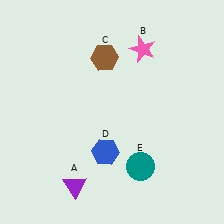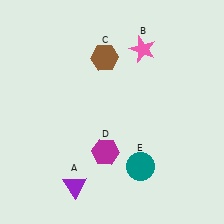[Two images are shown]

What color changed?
The hexagon (D) changed from blue in Image 1 to magenta in Image 2.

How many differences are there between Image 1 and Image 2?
There is 1 difference between the two images.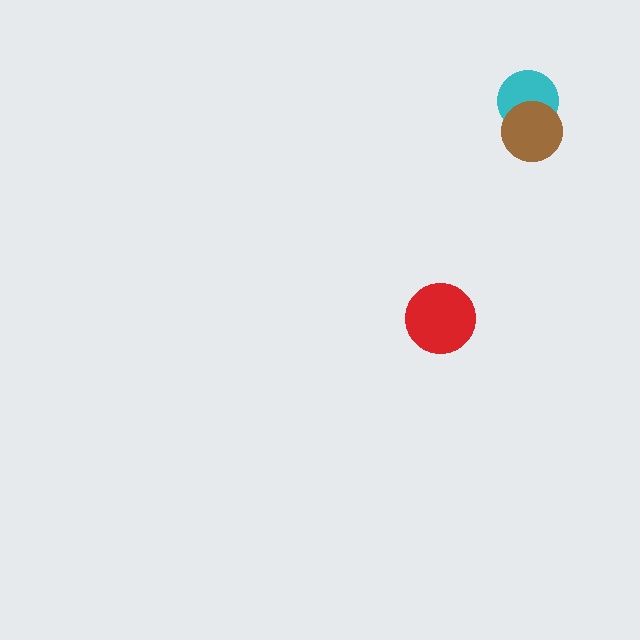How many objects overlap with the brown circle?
1 object overlaps with the brown circle.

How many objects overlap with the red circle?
0 objects overlap with the red circle.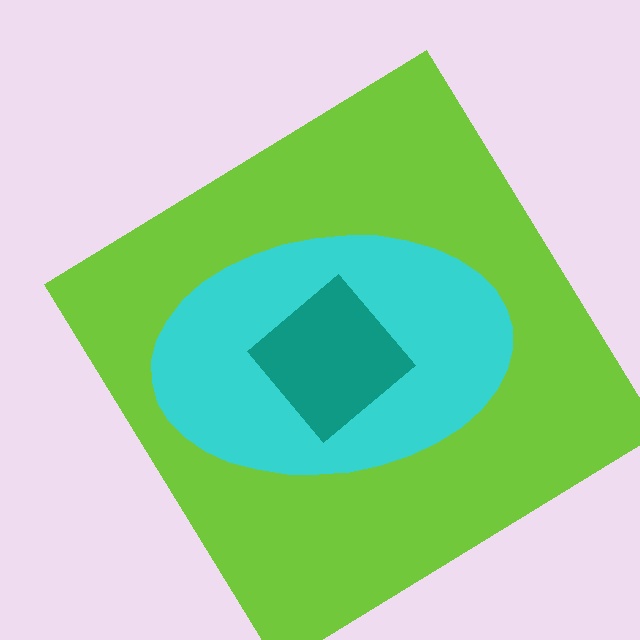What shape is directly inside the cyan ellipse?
The teal diamond.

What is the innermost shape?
The teal diamond.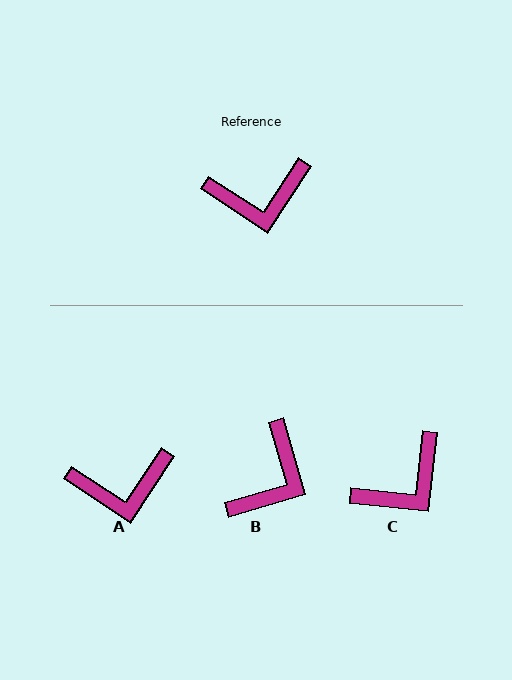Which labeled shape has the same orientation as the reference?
A.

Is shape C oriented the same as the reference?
No, it is off by about 27 degrees.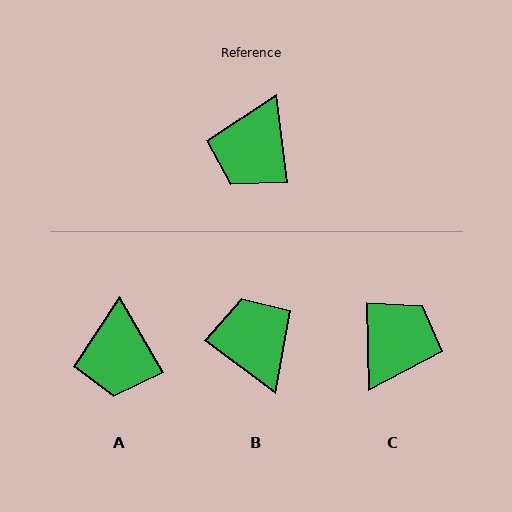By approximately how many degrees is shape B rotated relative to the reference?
Approximately 133 degrees clockwise.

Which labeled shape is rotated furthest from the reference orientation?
C, about 174 degrees away.